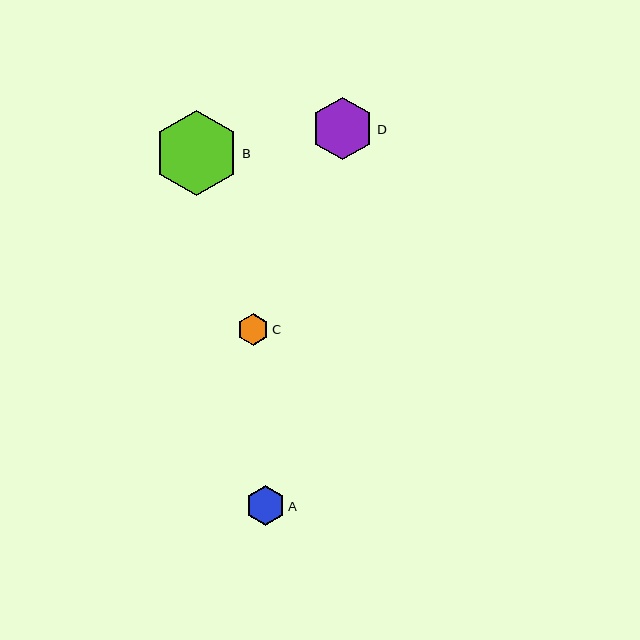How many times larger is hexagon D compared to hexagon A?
Hexagon D is approximately 1.6 times the size of hexagon A.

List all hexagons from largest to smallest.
From largest to smallest: B, D, A, C.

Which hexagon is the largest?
Hexagon B is the largest with a size of approximately 85 pixels.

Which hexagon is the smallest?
Hexagon C is the smallest with a size of approximately 31 pixels.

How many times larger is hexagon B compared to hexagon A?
Hexagon B is approximately 2.2 times the size of hexagon A.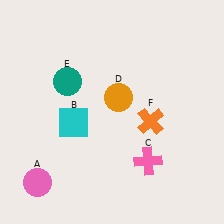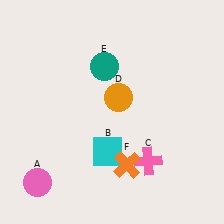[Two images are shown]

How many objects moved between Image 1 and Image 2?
3 objects moved between the two images.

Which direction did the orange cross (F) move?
The orange cross (F) moved down.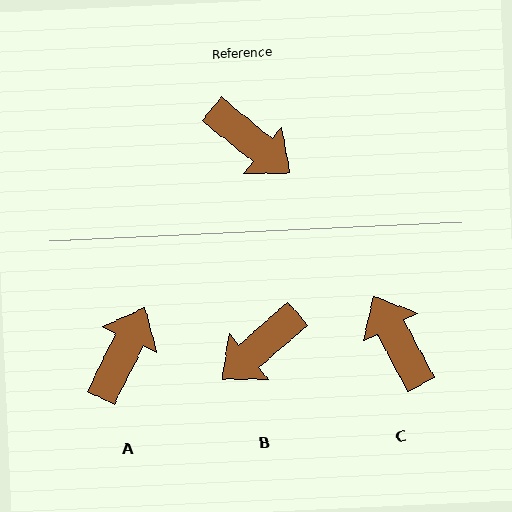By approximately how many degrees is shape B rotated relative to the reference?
Approximately 100 degrees clockwise.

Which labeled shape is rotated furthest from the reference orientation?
C, about 157 degrees away.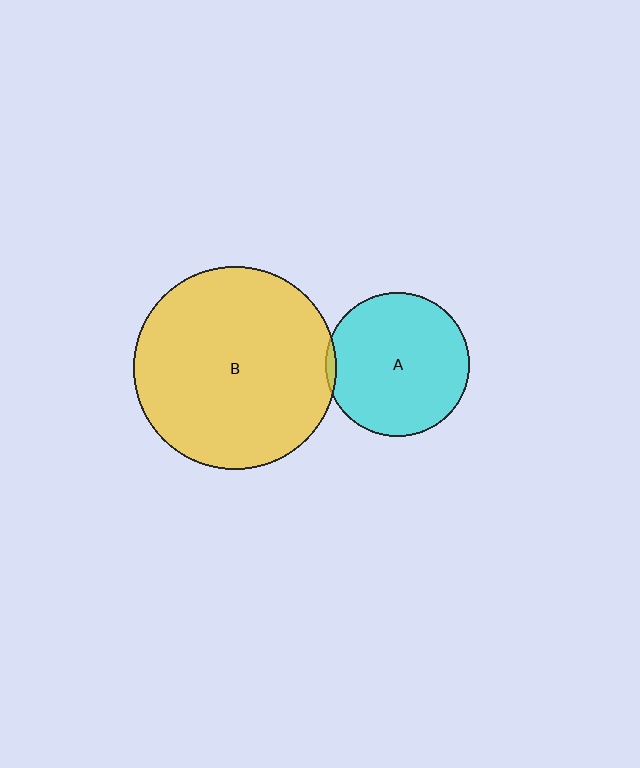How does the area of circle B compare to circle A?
Approximately 2.0 times.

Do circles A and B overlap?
Yes.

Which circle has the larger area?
Circle B (yellow).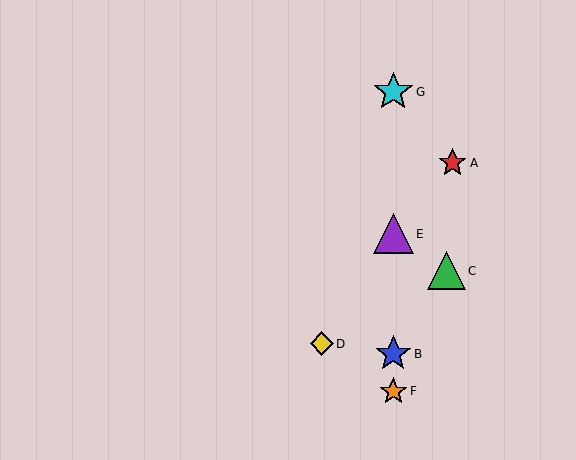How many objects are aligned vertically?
4 objects (B, E, F, G) are aligned vertically.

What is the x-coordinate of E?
Object E is at x≈393.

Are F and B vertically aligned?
Yes, both are at x≈393.